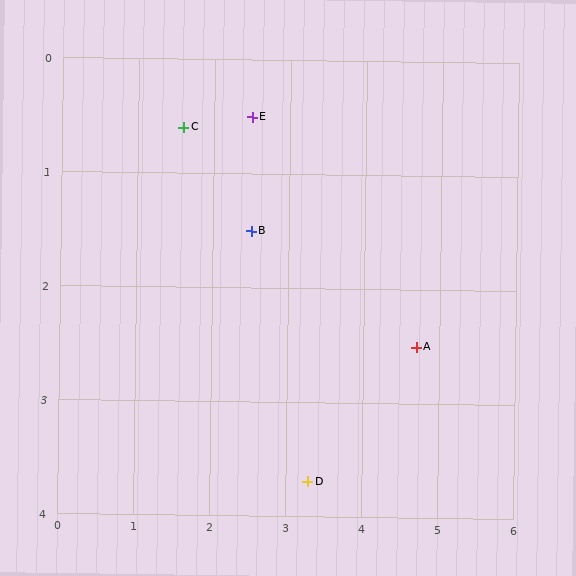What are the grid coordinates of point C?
Point C is at approximately (1.6, 0.6).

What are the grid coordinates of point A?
Point A is at approximately (4.7, 2.5).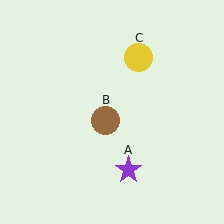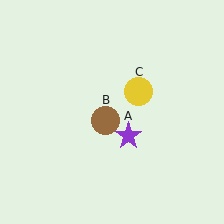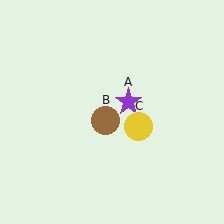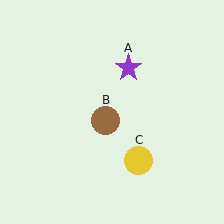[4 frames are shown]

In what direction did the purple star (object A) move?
The purple star (object A) moved up.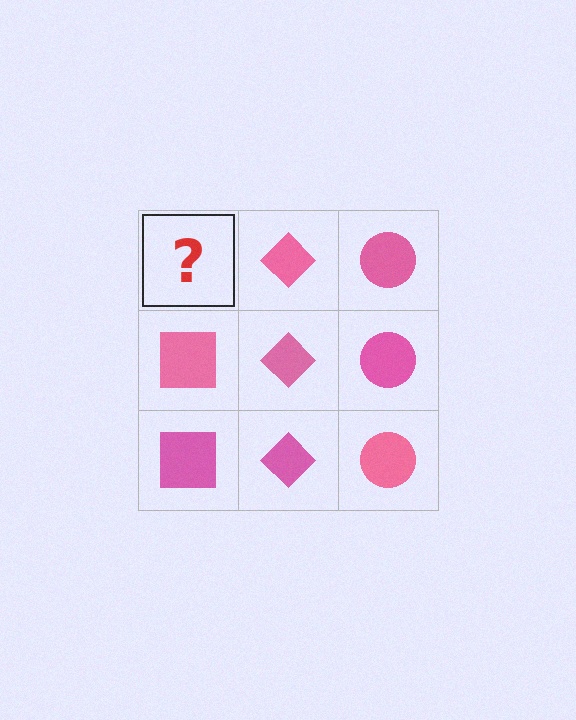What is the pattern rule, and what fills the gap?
The rule is that each column has a consistent shape. The gap should be filled with a pink square.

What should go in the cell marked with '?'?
The missing cell should contain a pink square.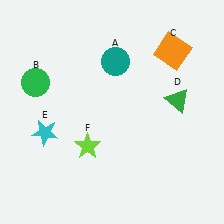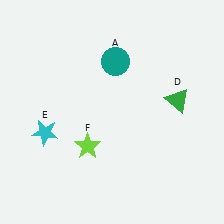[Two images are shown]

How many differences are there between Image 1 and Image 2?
There are 2 differences between the two images.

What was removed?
The orange square (C), the green circle (B) were removed in Image 2.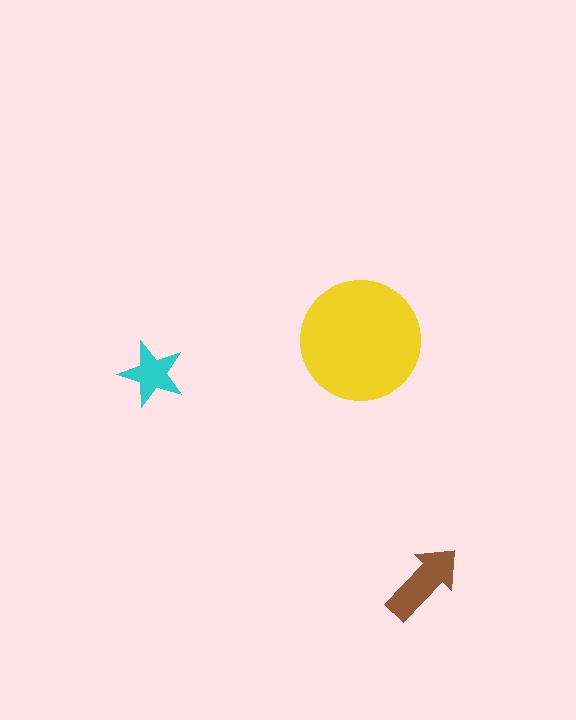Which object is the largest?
The yellow circle.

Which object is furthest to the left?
The cyan star is leftmost.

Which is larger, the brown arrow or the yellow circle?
The yellow circle.